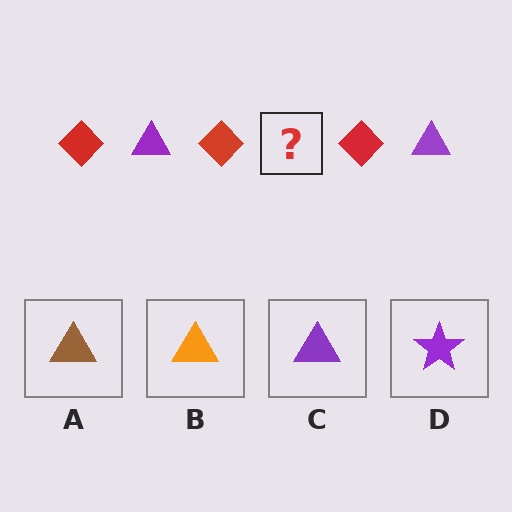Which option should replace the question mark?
Option C.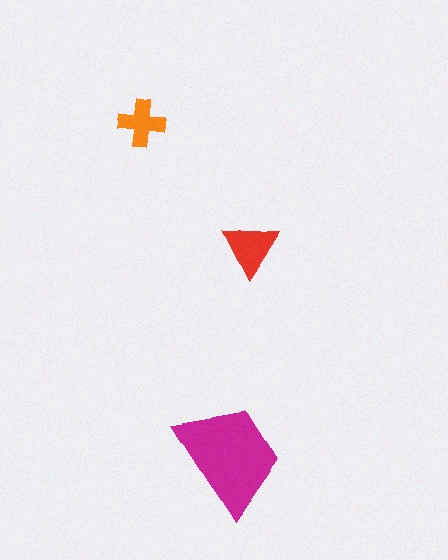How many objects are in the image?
There are 3 objects in the image.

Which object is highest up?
The orange cross is topmost.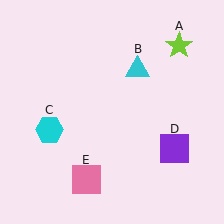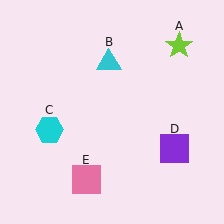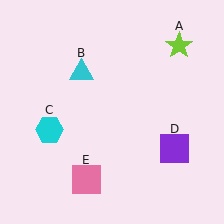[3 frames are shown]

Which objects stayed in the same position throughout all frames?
Lime star (object A) and cyan hexagon (object C) and purple square (object D) and pink square (object E) remained stationary.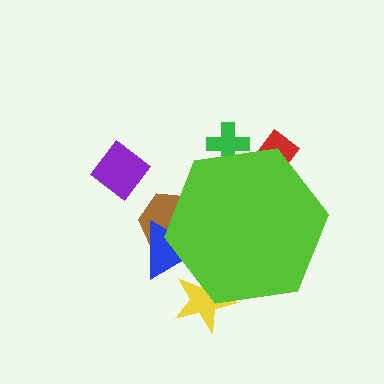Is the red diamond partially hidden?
Yes, the red diamond is partially hidden behind the lime hexagon.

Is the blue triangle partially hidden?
Yes, the blue triangle is partially hidden behind the lime hexagon.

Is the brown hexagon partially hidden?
Yes, the brown hexagon is partially hidden behind the lime hexagon.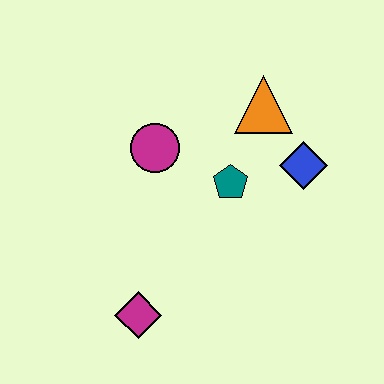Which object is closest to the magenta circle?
The teal pentagon is closest to the magenta circle.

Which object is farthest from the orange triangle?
The magenta diamond is farthest from the orange triangle.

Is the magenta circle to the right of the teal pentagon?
No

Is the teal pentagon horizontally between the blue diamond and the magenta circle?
Yes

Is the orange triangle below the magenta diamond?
No